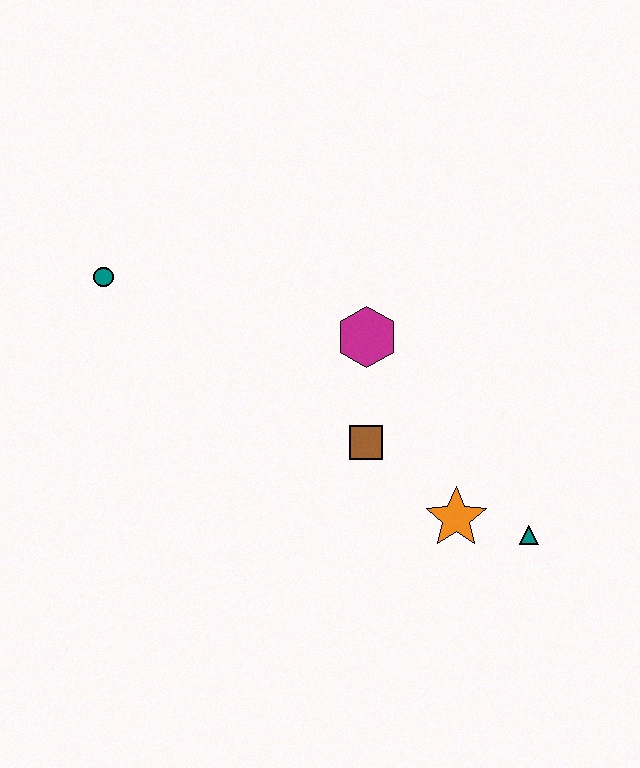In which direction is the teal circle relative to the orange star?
The teal circle is to the left of the orange star.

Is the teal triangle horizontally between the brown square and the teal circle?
No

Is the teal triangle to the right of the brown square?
Yes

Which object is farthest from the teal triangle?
The teal circle is farthest from the teal triangle.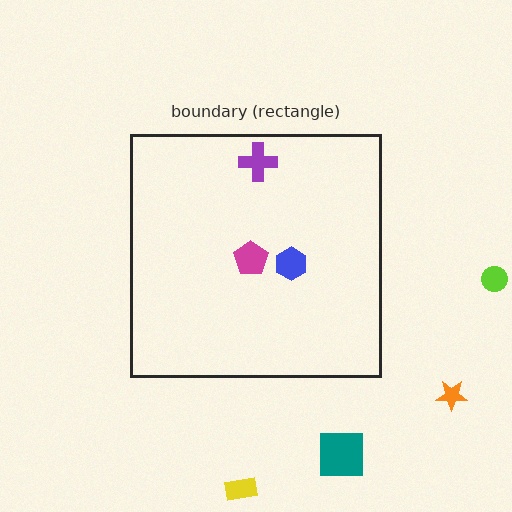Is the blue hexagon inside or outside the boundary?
Inside.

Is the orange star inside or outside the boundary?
Outside.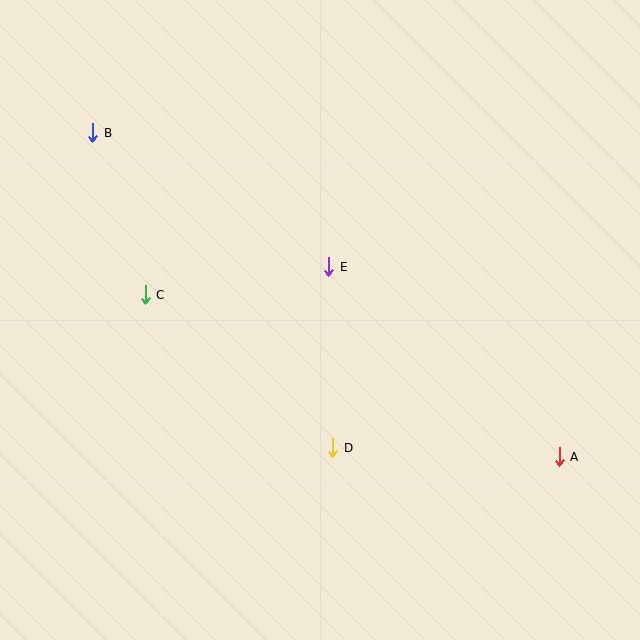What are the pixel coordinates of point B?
Point B is at (93, 133).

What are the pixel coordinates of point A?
Point A is at (559, 457).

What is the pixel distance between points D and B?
The distance between D and B is 396 pixels.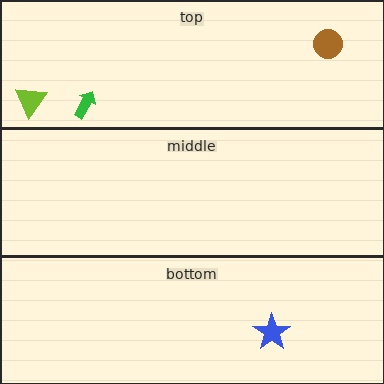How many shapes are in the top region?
3.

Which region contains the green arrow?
The top region.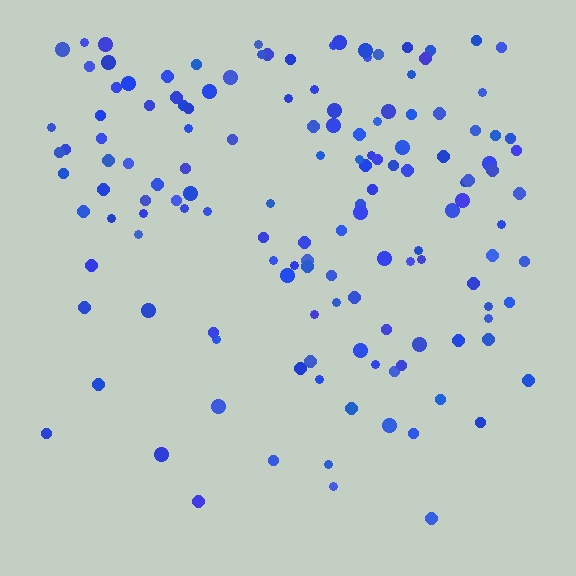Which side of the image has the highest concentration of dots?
The top.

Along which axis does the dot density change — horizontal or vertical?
Vertical.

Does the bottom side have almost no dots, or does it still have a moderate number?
Still a moderate number, just noticeably fewer than the top.